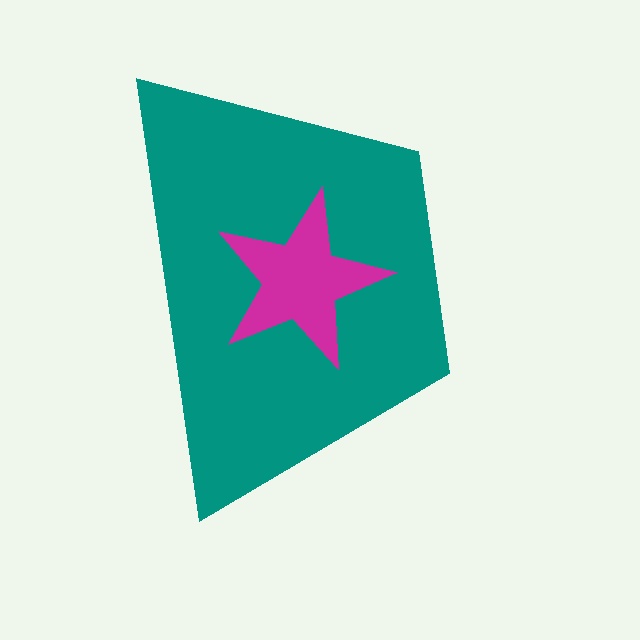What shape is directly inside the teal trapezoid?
The magenta star.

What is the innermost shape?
The magenta star.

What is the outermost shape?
The teal trapezoid.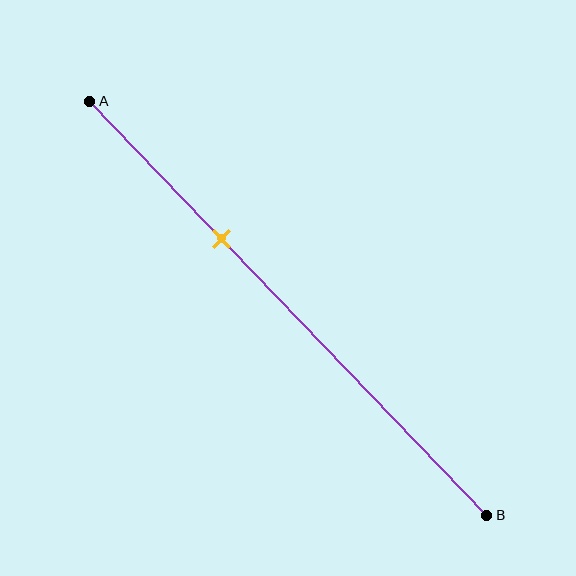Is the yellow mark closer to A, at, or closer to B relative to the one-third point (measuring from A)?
The yellow mark is approximately at the one-third point of segment AB.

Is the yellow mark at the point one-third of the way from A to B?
Yes, the mark is approximately at the one-third point.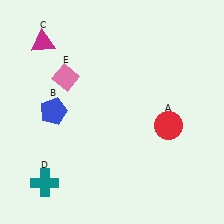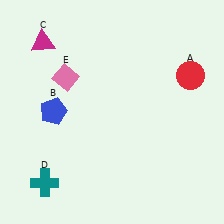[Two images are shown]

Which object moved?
The red circle (A) moved up.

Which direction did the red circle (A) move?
The red circle (A) moved up.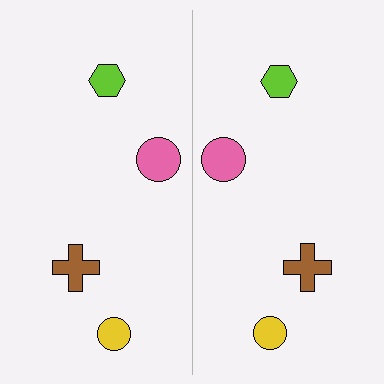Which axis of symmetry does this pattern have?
The pattern has a vertical axis of symmetry running through the center of the image.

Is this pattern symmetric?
Yes, this pattern has bilateral (reflection) symmetry.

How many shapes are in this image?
There are 8 shapes in this image.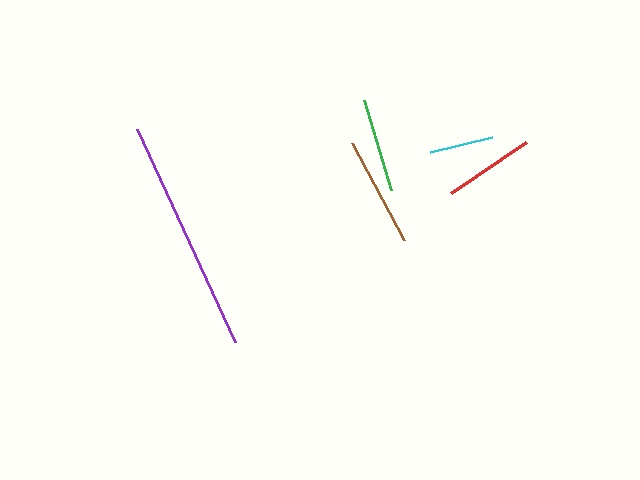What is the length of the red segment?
The red segment is approximately 91 pixels long.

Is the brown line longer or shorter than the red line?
The brown line is longer than the red line.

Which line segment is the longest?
The purple line is the longest at approximately 235 pixels.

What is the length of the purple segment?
The purple segment is approximately 235 pixels long.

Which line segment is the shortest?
The cyan line is the shortest at approximately 64 pixels.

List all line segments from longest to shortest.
From longest to shortest: purple, brown, green, red, cyan.